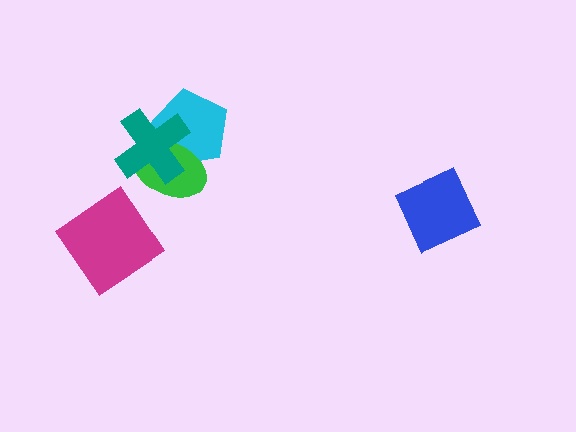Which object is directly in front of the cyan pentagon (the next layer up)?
The green ellipse is directly in front of the cyan pentagon.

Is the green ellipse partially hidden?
Yes, it is partially covered by another shape.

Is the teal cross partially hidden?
No, no other shape covers it.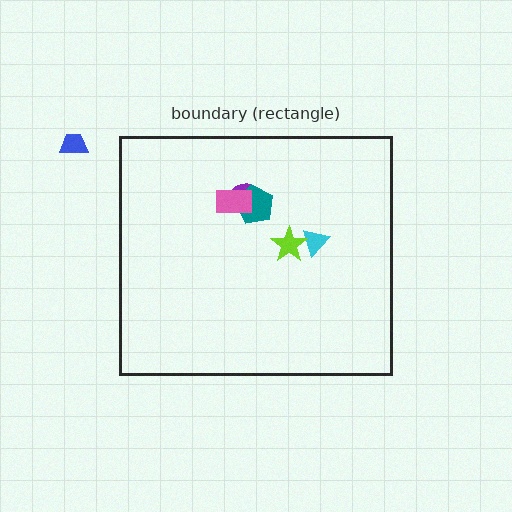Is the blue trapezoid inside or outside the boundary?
Outside.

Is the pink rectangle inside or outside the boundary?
Inside.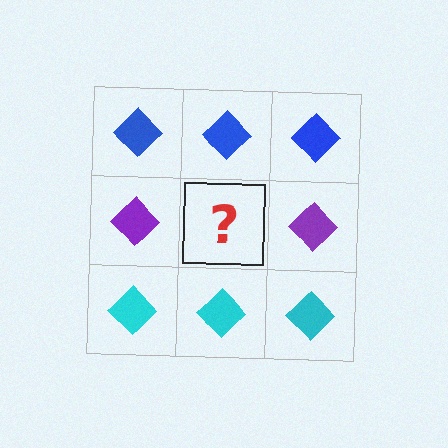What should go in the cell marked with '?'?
The missing cell should contain a purple diamond.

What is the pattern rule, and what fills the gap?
The rule is that each row has a consistent color. The gap should be filled with a purple diamond.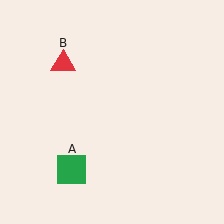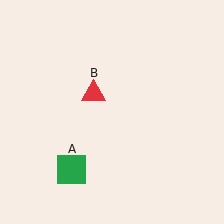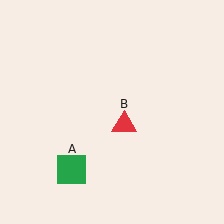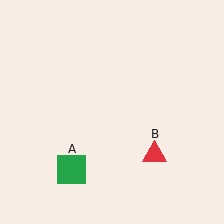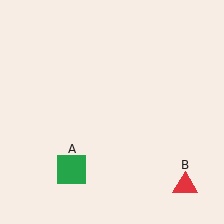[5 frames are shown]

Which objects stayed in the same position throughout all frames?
Green square (object A) remained stationary.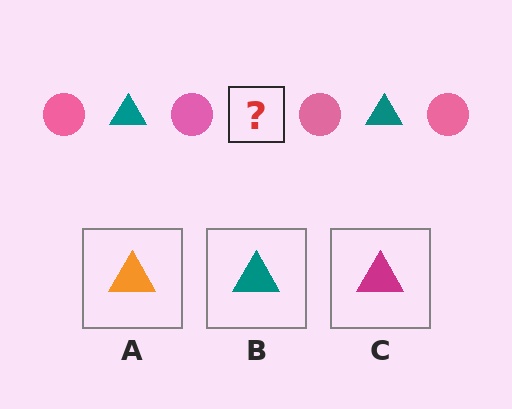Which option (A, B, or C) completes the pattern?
B.